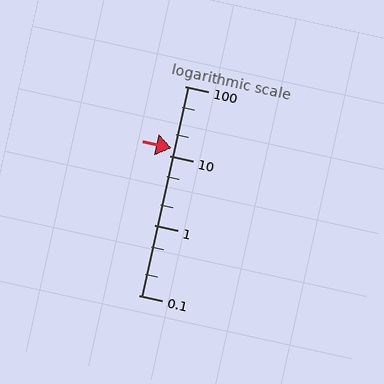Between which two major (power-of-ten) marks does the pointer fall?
The pointer is between 10 and 100.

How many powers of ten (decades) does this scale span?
The scale spans 3 decades, from 0.1 to 100.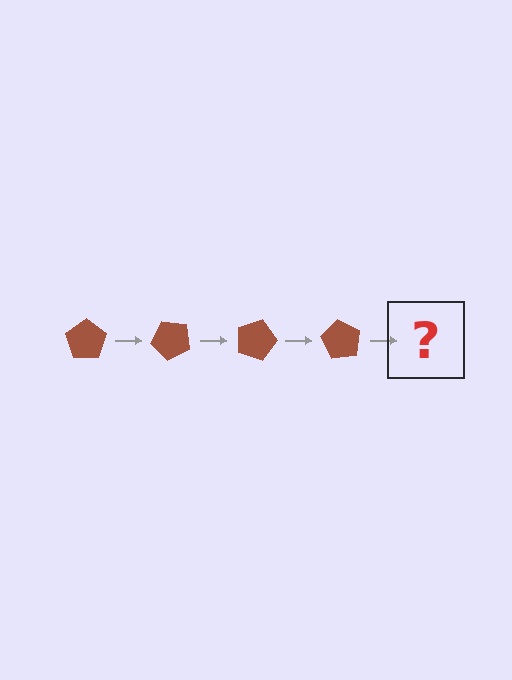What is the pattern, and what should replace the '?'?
The pattern is that the pentagon rotates 45 degrees each step. The '?' should be a brown pentagon rotated 180 degrees.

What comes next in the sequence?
The next element should be a brown pentagon rotated 180 degrees.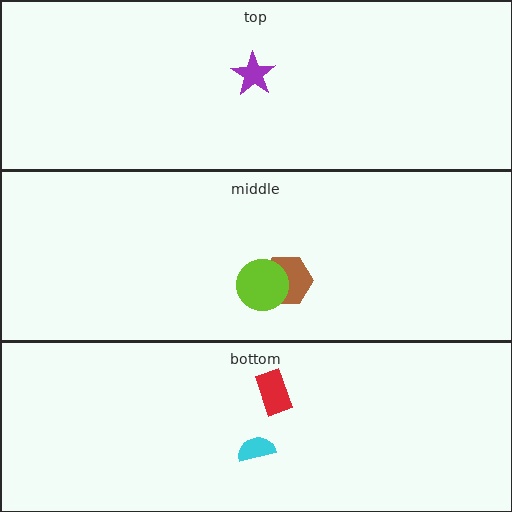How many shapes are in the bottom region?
2.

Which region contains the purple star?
The top region.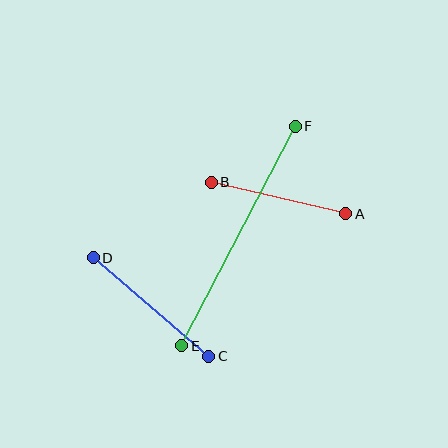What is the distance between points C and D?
The distance is approximately 152 pixels.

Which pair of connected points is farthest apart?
Points E and F are farthest apart.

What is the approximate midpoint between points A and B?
The midpoint is at approximately (279, 198) pixels.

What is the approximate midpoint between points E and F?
The midpoint is at approximately (239, 236) pixels.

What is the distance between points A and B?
The distance is approximately 138 pixels.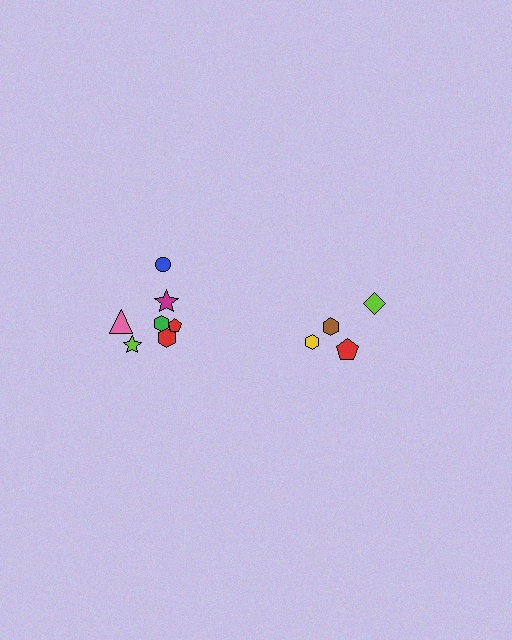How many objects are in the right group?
There are 4 objects.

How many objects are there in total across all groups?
There are 11 objects.